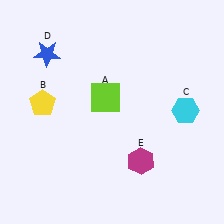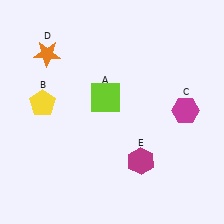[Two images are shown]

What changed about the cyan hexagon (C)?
In Image 1, C is cyan. In Image 2, it changed to magenta.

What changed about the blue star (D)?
In Image 1, D is blue. In Image 2, it changed to orange.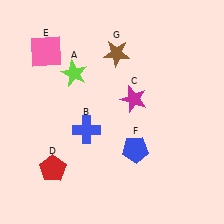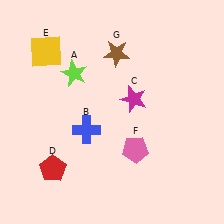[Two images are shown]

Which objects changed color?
E changed from pink to yellow. F changed from blue to pink.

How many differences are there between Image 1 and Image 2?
There are 2 differences between the two images.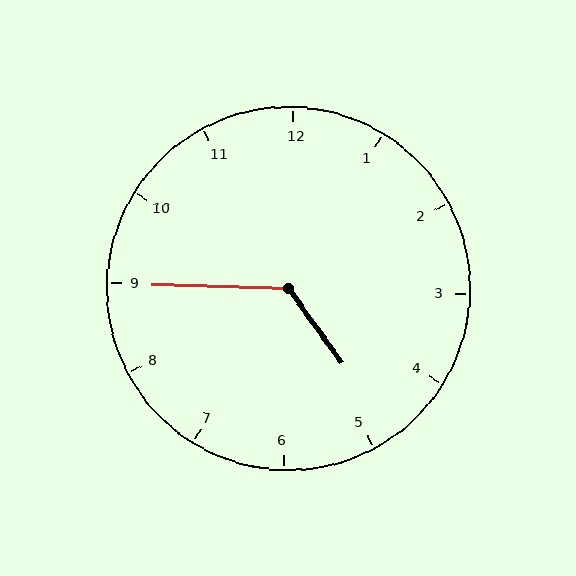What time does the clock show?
4:45.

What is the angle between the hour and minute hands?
Approximately 128 degrees.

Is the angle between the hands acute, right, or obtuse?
It is obtuse.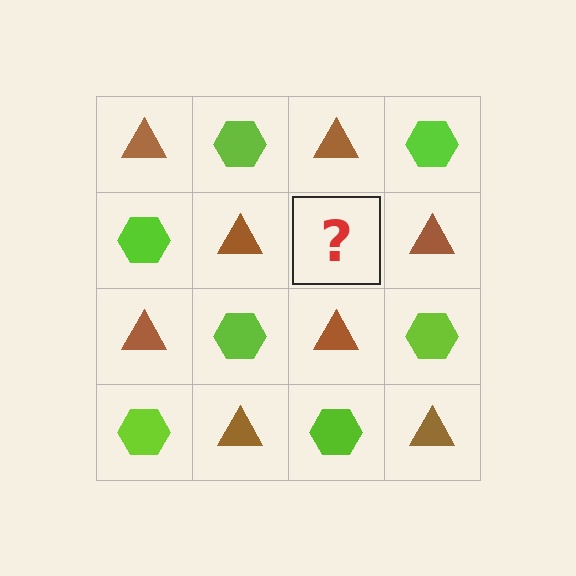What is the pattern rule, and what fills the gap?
The rule is that it alternates brown triangle and lime hexagon in a checkerboard pattern. The gap should be filled with a lime hexagon.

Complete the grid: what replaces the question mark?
The question mark should be replaced with a lime hexagon.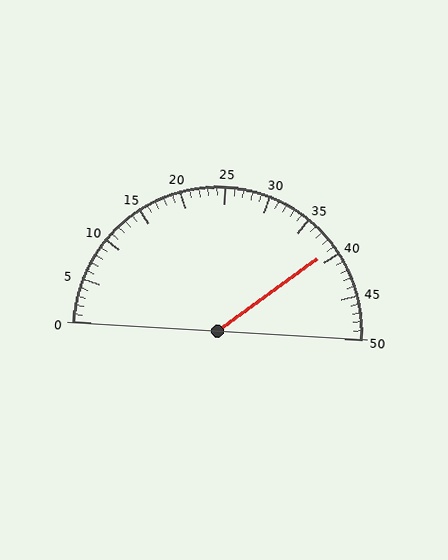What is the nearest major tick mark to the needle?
The nearest major tick mark is 40.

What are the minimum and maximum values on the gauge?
The gauge ranges from 0 to 50.